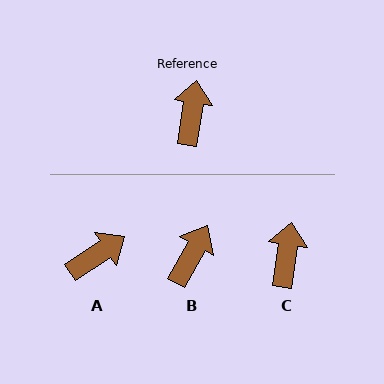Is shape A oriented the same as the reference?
No, it is off by about 48 degrees.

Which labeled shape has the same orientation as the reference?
C.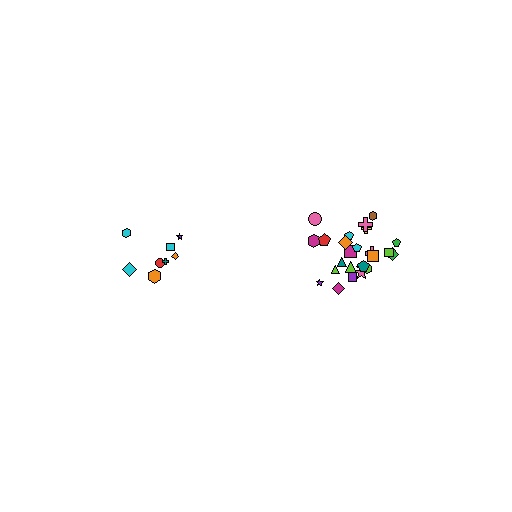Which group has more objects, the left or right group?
The right group.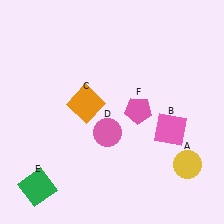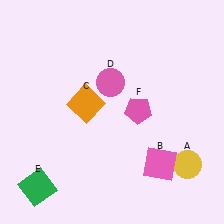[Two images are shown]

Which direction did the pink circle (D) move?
The pink circle (D) moved up.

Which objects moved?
The objects that moved are: the pink square (B), the pink circle (D).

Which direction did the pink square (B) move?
The pink square (B) moved down.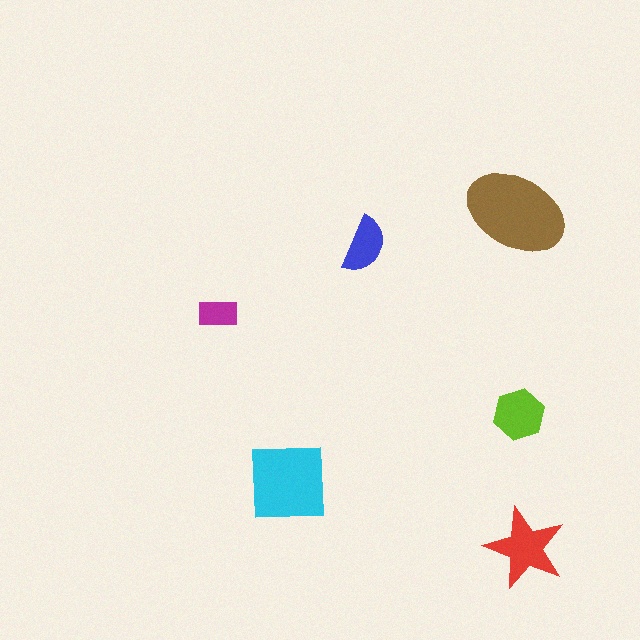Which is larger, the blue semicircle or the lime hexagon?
The lime hexagon.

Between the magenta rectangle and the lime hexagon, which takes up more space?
The lime hexagon.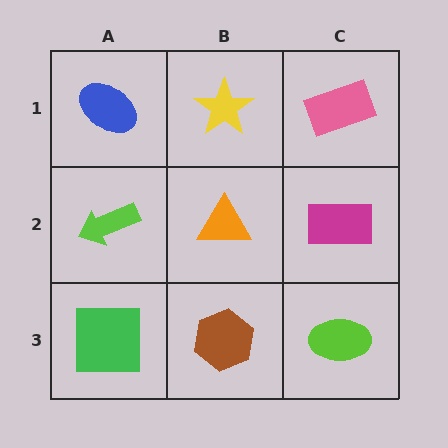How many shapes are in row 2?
3 shapes.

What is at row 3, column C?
A lime ellipse.